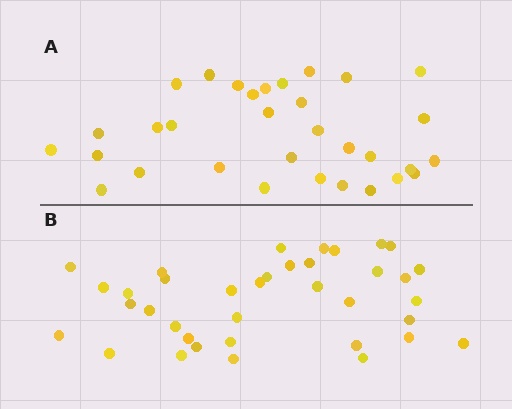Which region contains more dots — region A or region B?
Region B (the bottom region) has more dots.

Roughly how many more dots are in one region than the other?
Region B has about 5 more dots than region A.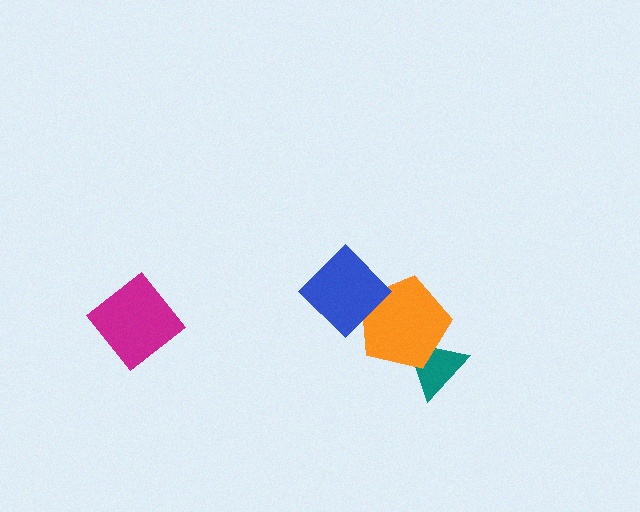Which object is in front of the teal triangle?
The orange pentagon is in front of the teal triangle.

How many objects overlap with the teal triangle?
1 object overlaps with the teal triangle.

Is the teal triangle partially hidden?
Yes, it is partially covered by another shape.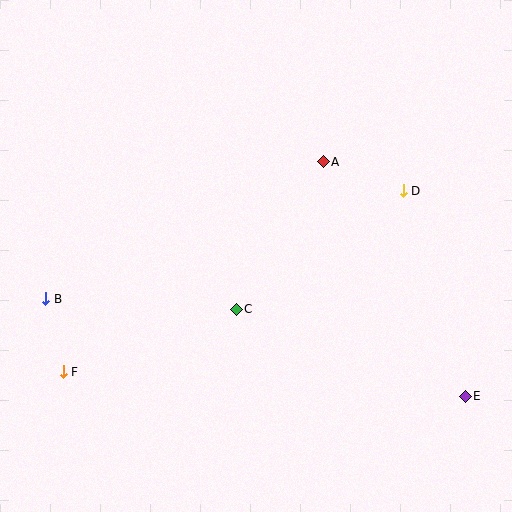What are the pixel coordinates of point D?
Point D is at (403, 191).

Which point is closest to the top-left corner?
Point B is closest to the top-left corner.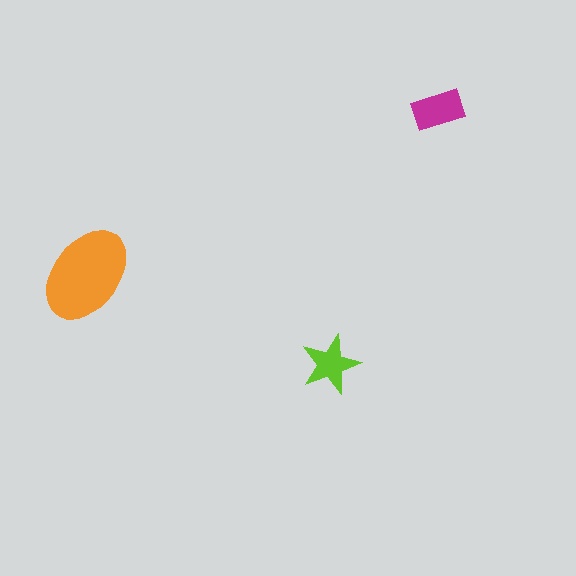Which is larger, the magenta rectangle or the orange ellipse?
The orange ellipse.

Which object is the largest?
The orange ellipse.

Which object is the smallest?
The lime star.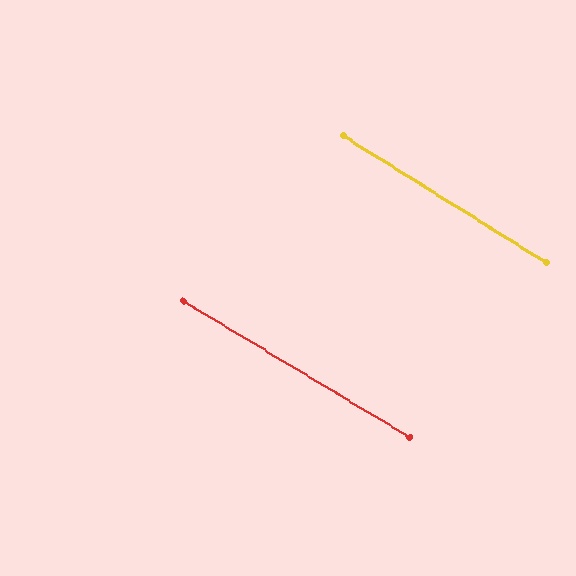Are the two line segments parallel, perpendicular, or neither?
Parallel — their directions differ by only 0.9°.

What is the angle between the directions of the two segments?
Approximately 1 degree.